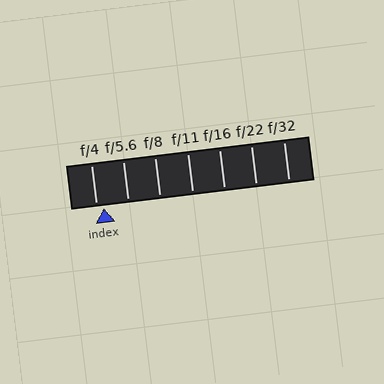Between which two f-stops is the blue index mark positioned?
The index mark is between f/4 and f/5.6.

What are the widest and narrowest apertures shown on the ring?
The widest aperture shown is f/4 and the narrowest is f/32.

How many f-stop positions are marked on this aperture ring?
There are 7 f-stop positions marked.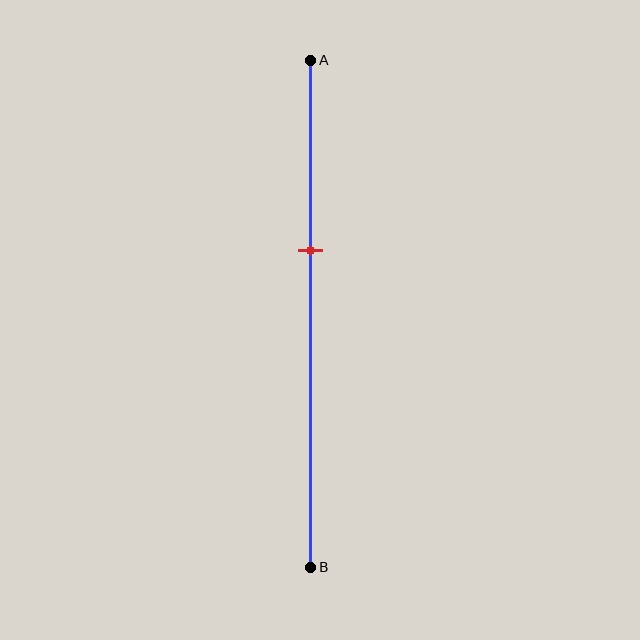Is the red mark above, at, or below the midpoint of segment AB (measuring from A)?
The red mark is above the midpoint of segment AB.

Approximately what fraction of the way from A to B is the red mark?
The red mark is approximately 35% of the way from A to B.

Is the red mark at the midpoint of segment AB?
No, the mark is at about 35% from A, not at the 50% midpoint.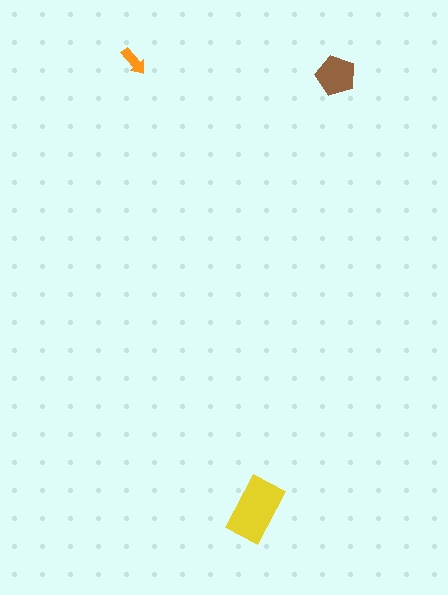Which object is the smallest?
The orange arrow.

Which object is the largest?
The yellow rectangle.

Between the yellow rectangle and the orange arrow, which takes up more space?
The yellow rectangle.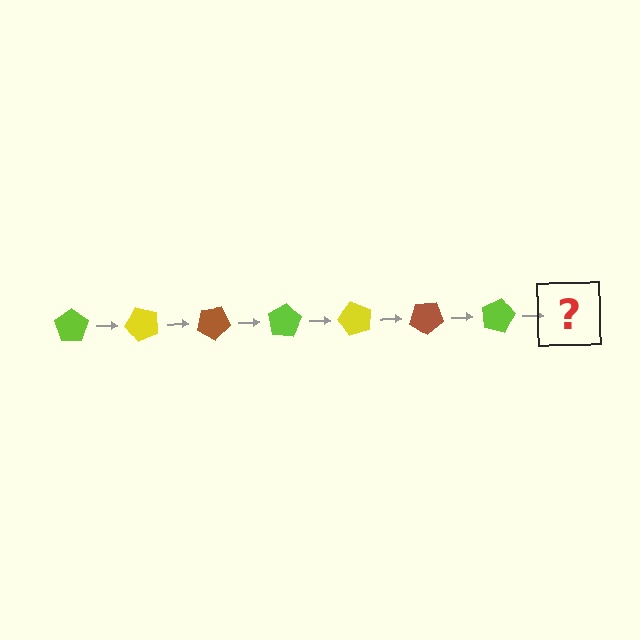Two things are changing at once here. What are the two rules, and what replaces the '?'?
The two rules are that it rotates 50 degrees each step and the color cycles through lime, yellow, and brown. The '?' should be a yellow pentagon, rotated 350 degrees from the start.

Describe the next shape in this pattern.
It should be a yellow pentagon, rotated 350 degrees from the start.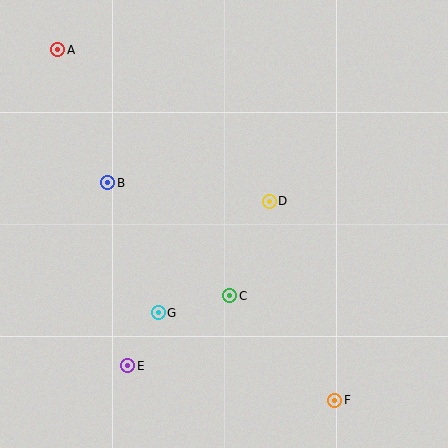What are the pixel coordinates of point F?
Point F is at (335, 400).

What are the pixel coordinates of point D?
Point D is at (269, 201).